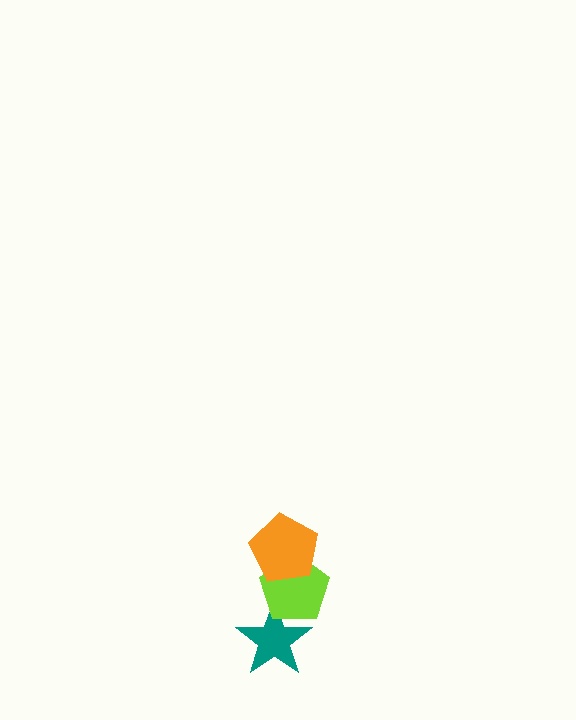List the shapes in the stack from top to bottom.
From top to bottom: the orange pentagon, the lime pentagon, the teal star.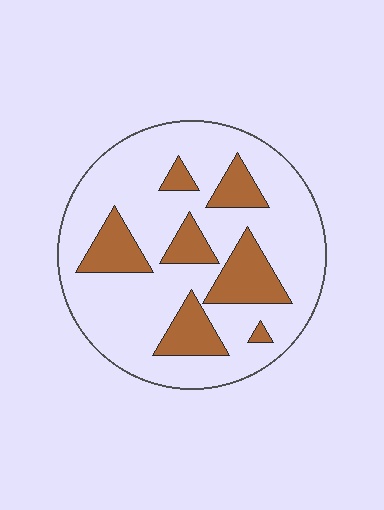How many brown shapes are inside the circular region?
7.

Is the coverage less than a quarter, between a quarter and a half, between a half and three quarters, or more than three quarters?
Less than a quarter.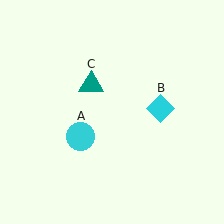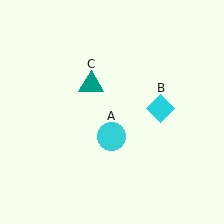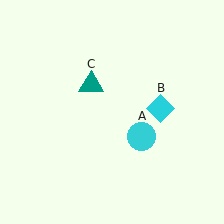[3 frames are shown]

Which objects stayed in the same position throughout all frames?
Cyan diamond (object B) and teal triangle (object C) remained stationary.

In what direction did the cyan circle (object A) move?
The cyan circle (object A) moved right.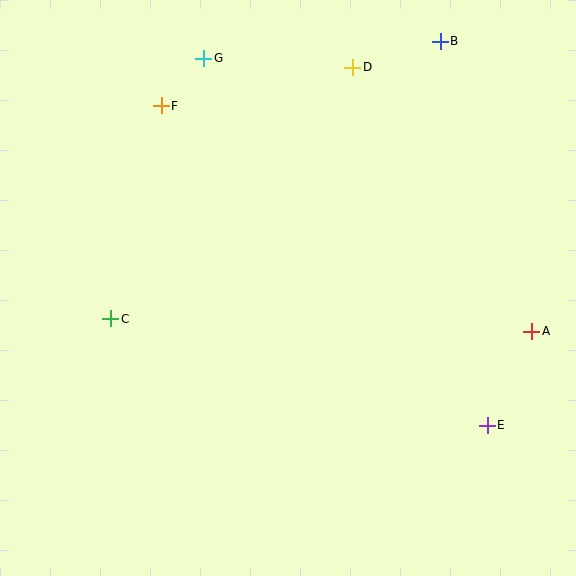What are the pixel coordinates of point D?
Point D is at (353, 67).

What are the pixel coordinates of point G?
Point G is at (204, 58).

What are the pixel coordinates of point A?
Point A is at (531, 331).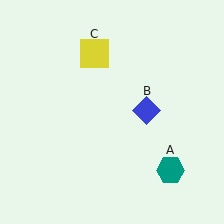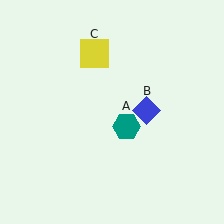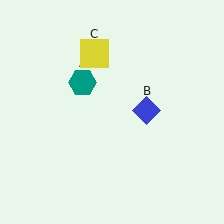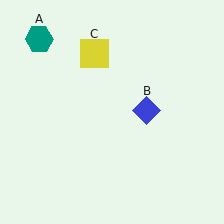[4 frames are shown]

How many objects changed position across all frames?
1 object changed position: teal hexagon (object A).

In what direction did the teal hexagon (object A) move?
The teal hexagon (object A) moved up and to the left.